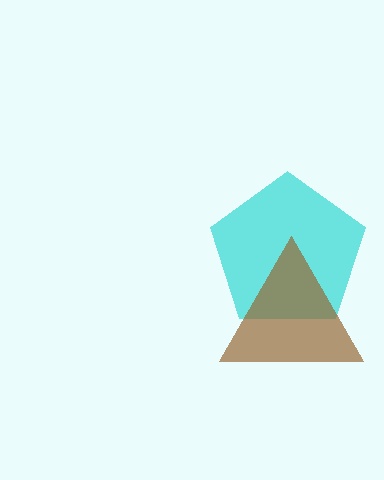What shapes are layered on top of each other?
The layered shapes are: a cyan pentagon, a brown triangle.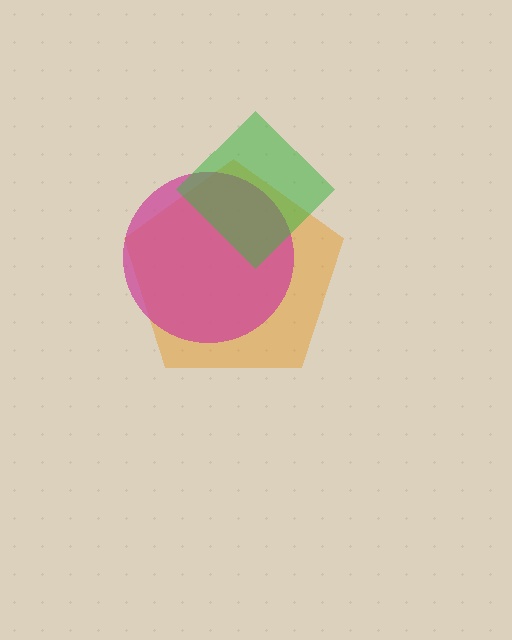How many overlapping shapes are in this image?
There are 3 overlapping shapes in the image.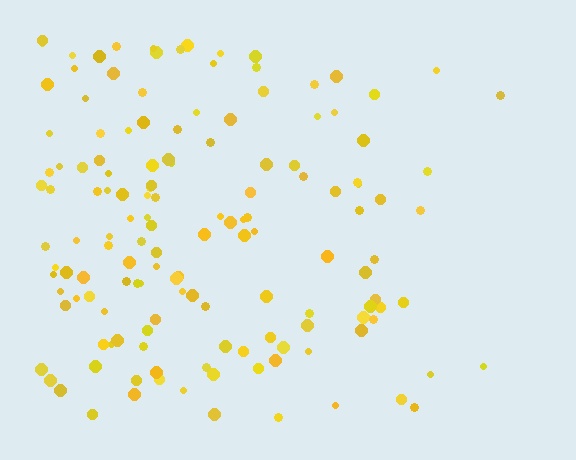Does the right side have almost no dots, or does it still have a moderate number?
Still a moderate number, just noticeably fewer than the left.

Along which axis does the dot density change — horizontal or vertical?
Horizontal.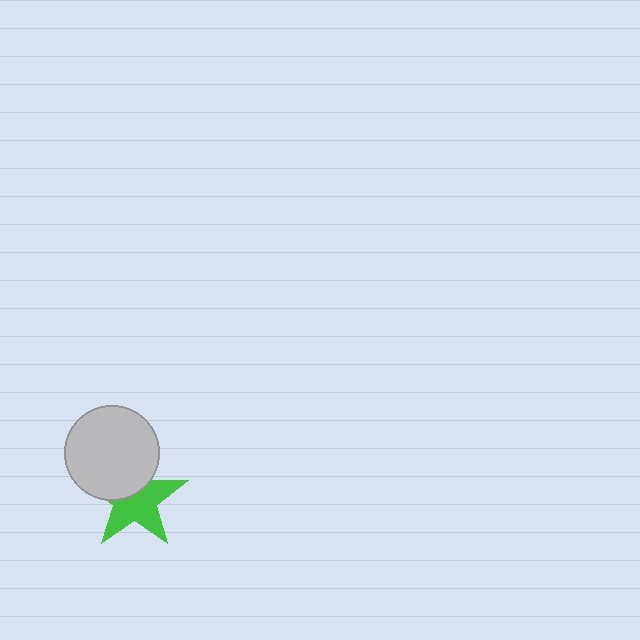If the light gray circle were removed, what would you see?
You would see the complete green star.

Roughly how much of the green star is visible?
About half of it is visible (roughly 60%).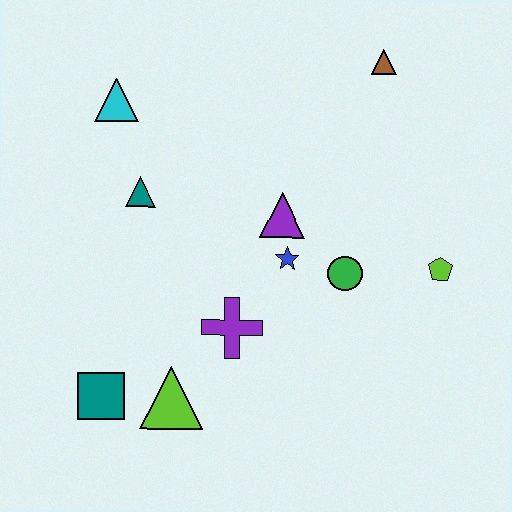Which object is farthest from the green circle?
The cyan triangle is farthest from the green circle.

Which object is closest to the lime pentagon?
The green circle is closest to the lime pentagon.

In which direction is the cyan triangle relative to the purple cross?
The cyan triangle is above the purple cross.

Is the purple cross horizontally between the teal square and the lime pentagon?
Yes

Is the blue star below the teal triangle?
Yes